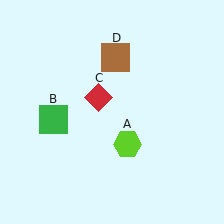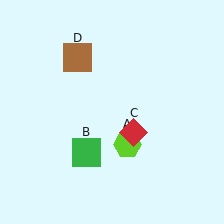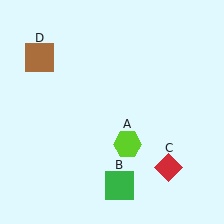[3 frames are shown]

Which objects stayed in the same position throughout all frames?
Lime hexagon (object A) remained stationary.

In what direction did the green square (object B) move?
The green square (object B) moved down and to the right.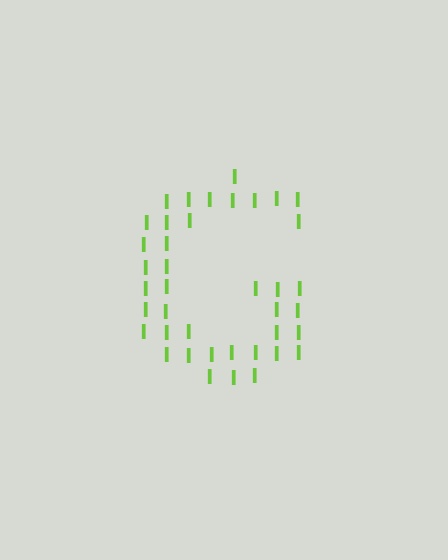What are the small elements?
The small elements are letter I's.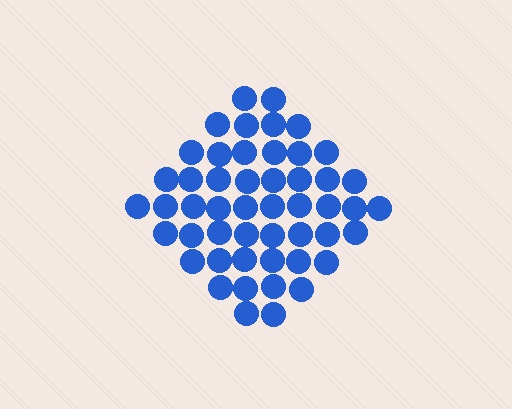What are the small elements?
The small elements are circles.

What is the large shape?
The large shape is a diamond.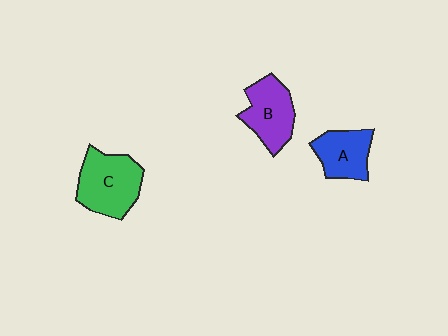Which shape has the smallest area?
Shape A (blue).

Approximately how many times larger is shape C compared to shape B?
Approximately 1.2 times.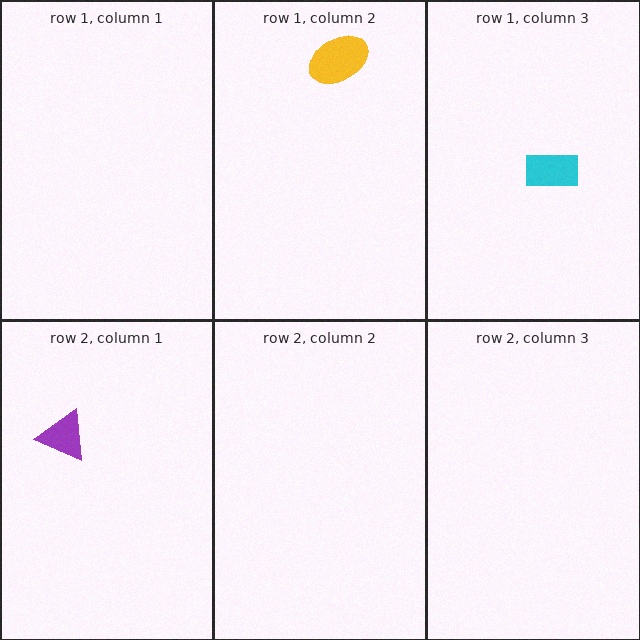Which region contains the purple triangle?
The row 2, column 1 region.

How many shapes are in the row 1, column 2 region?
1.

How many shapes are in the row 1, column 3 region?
1.